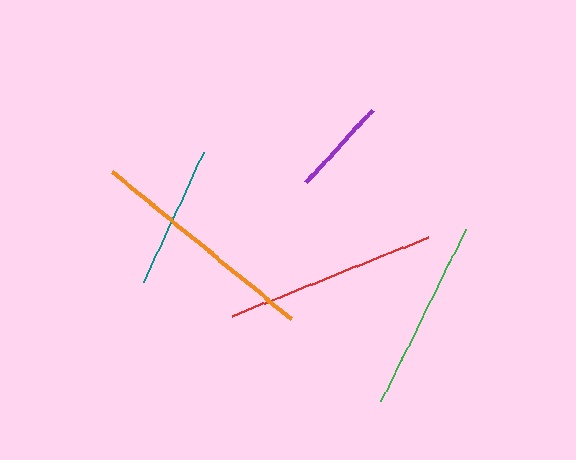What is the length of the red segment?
The red segment is approximately 211 pixels long.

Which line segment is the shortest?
The purple line is the shortest at approximately 99 pixels.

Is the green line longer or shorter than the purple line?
The green line is longer than the purple line.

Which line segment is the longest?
The orange line is the longest at approximately 232 pixels.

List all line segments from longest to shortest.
From longest to shortest: orange, red, green, teal, purple.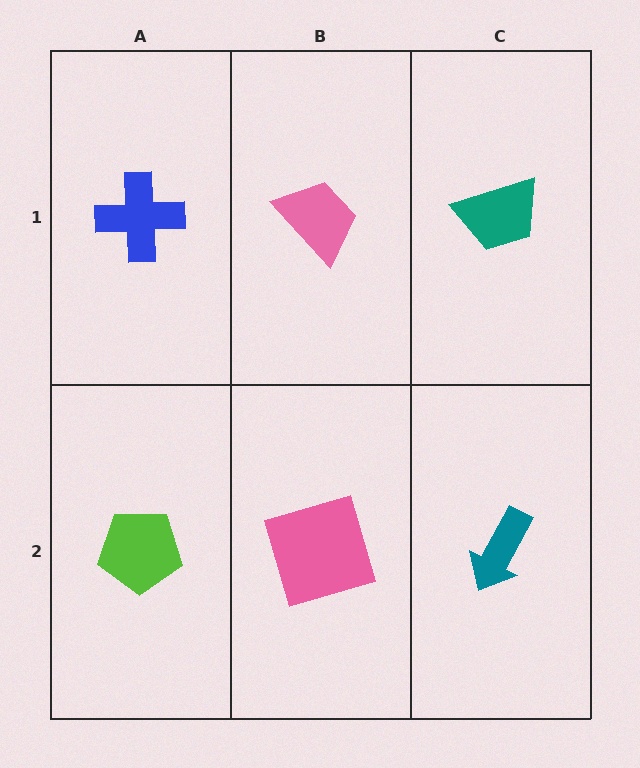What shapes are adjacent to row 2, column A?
A blue cross (row 1, column A), a pink square (row 2, column B).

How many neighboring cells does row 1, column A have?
2.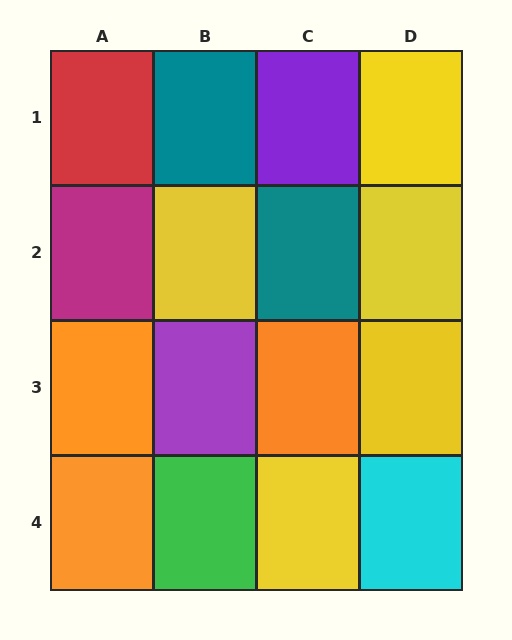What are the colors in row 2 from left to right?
Magenta, yellow, teal, yellow.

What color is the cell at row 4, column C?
Yellow.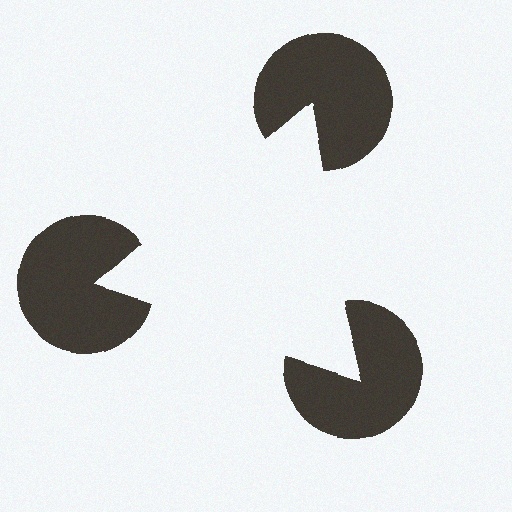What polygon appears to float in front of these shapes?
An illusory triangle — its edges are inferred from the aligned wedge cuts in the pac-man discs, not physically drawn.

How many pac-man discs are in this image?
There are 3 — one at each vertex of the illusory triangle.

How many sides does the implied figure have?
3 sides.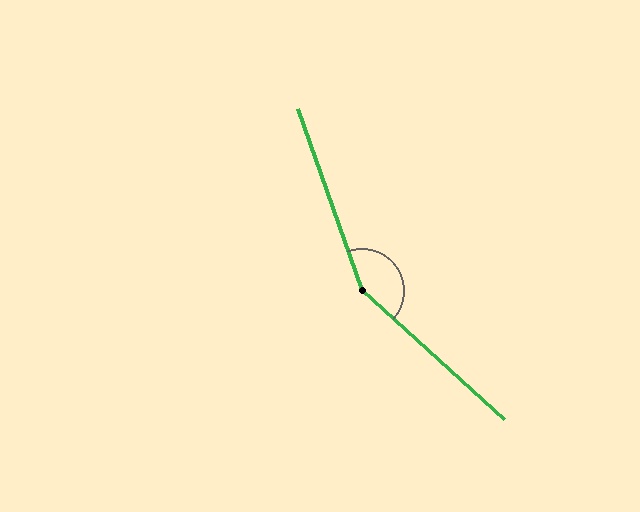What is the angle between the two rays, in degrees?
Approximately 151 degrees.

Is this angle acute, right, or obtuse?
It is obtuse.